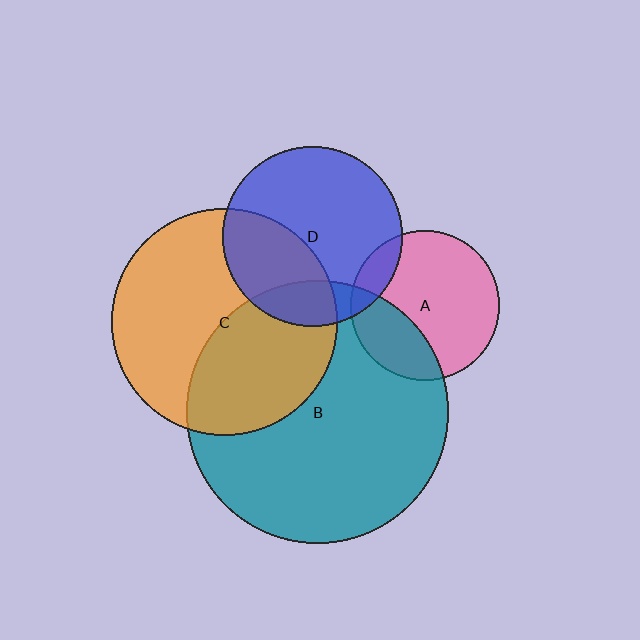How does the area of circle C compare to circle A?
Approximately 2.3 times.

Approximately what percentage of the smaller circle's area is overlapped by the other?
Approximately 35%.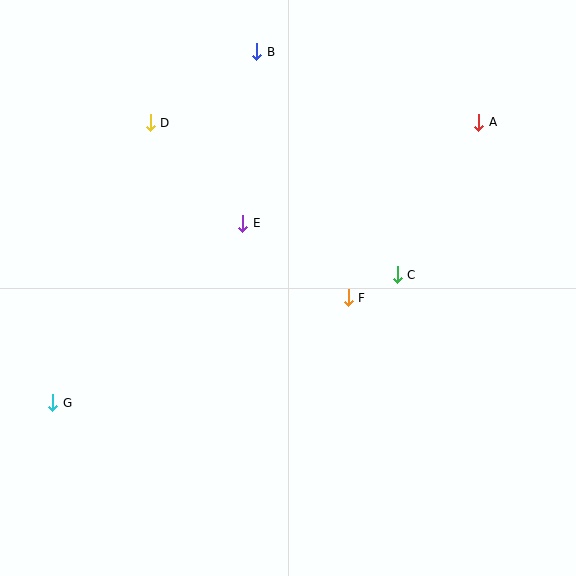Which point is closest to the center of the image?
Point F at (348, 298) is closest to the center.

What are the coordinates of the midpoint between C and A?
The midpoint between C and A is at (438, 198).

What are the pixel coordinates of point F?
Point F is at (348, 298).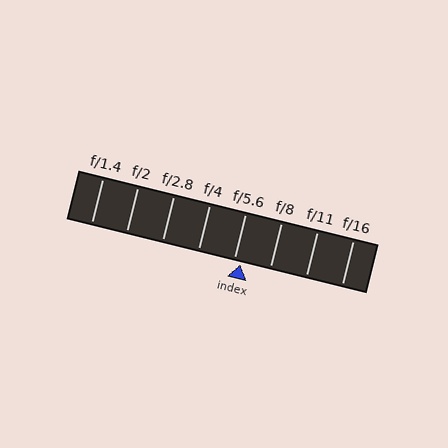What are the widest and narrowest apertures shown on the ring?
The widest aperture shown is f/1.4 and the narrowest is f/16.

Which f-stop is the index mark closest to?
The index mark is closest to f/5.6.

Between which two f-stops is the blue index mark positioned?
The index mark is between f/5.6 and f/8.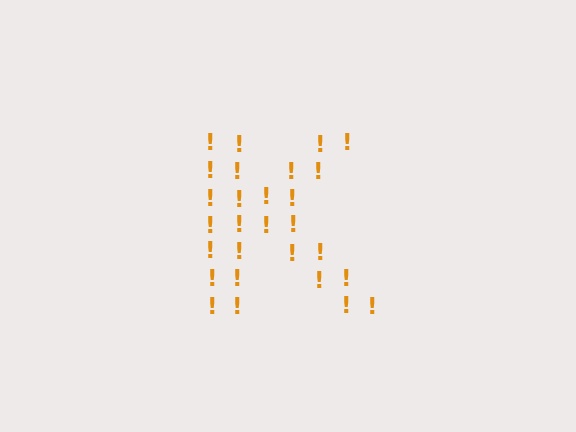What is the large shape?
The large shape is the letter K.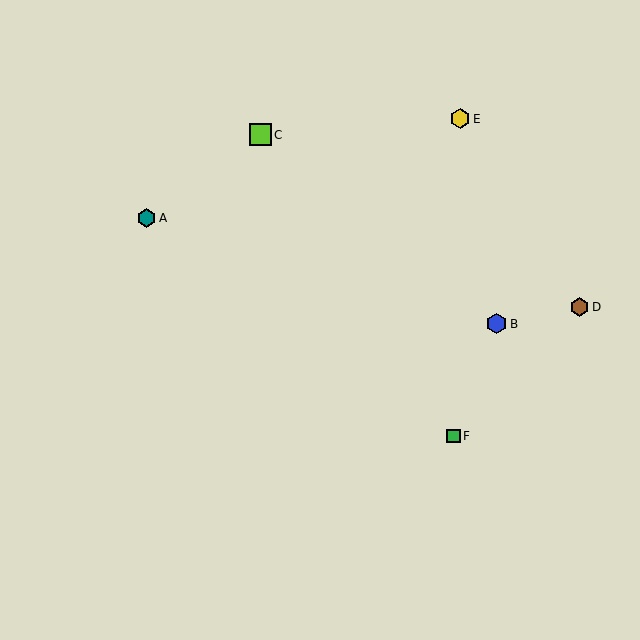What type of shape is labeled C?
Shape C is a lime square.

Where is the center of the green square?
The center of the green square is at (454, 436).